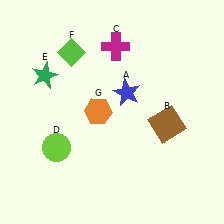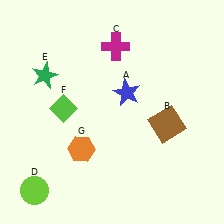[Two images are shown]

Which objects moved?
The objects that moved are: the lime circle (D), the lime diamond (F), the orange hexagon (G).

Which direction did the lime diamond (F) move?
The lime diamond (F) moved down.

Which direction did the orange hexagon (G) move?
The orange hexagon (G) moved down.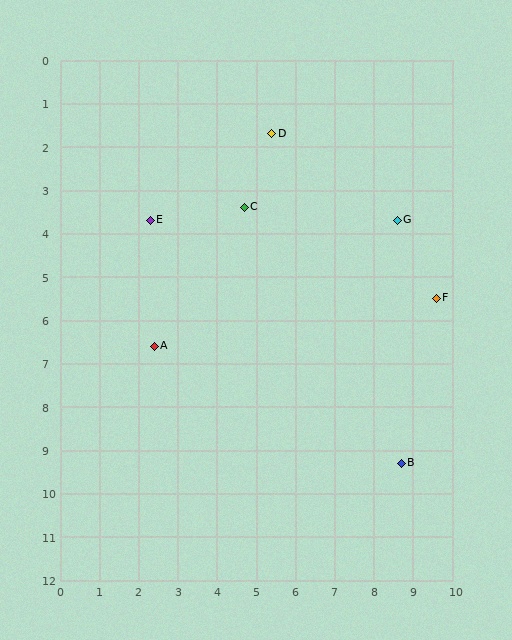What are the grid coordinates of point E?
Point E is at approximately (2.3, 3.7).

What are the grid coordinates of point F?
Point F is at approximately (9.6, 5.5).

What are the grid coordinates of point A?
Point A is at approximately (2.4, 6.6).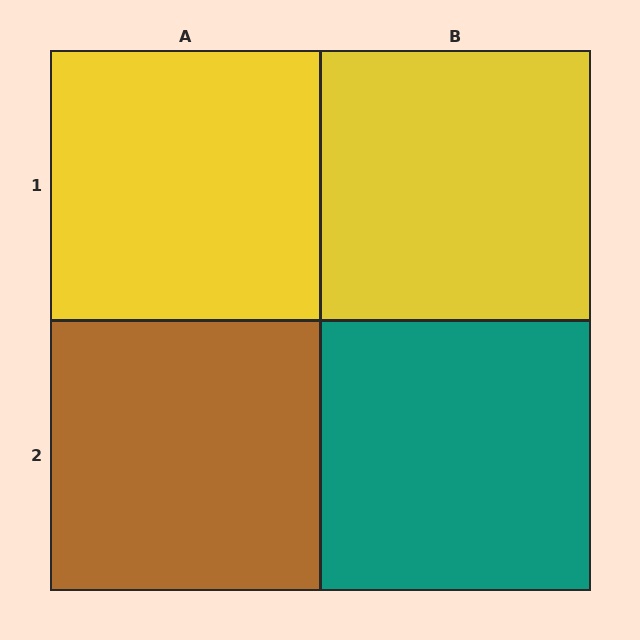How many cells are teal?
1 cell is teal.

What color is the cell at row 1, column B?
Yellow.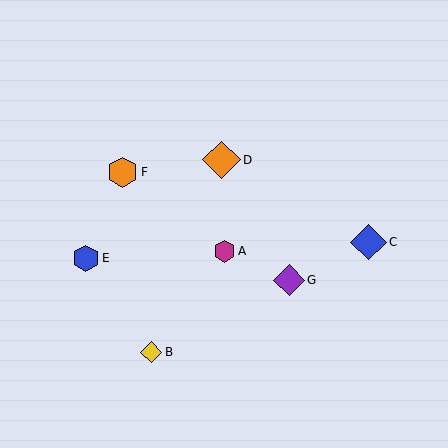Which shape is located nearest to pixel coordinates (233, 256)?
The magenta hexagon (labeled A) at (224, 251) is nearest to that location.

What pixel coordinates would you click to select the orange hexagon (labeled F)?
Click at (123, 172) to select the orange hexagon F.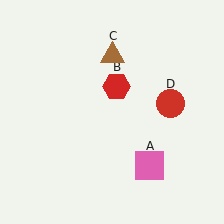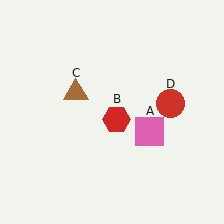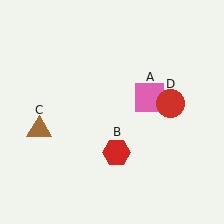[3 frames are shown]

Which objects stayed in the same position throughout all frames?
Red circle (object D) remained stationary.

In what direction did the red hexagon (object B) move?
The red hexagon (object B) moved down.